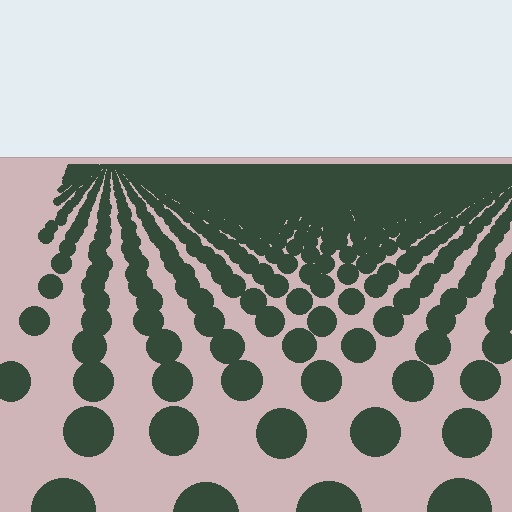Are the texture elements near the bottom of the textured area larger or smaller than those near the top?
Larger. Near the bottom, elements are closer to the viewer and appear at a bigger on-screen size.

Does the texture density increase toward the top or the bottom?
Density increases toward the top.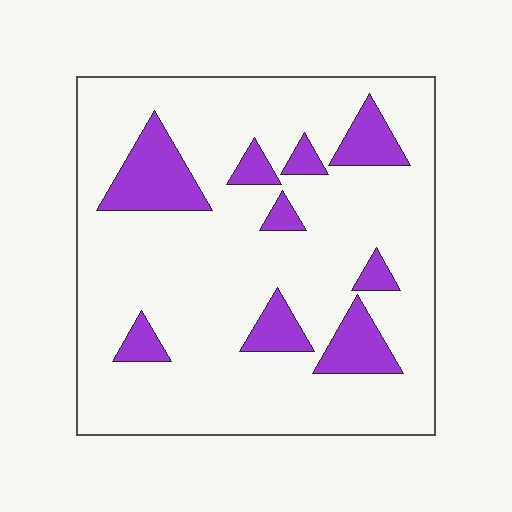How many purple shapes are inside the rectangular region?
9.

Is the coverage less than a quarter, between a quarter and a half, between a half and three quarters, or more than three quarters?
Less than a quarter.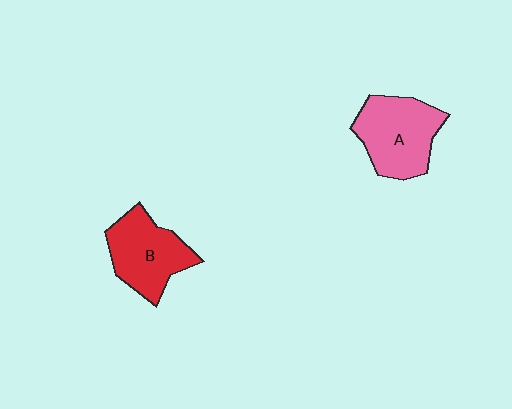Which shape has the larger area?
Shape A (pink).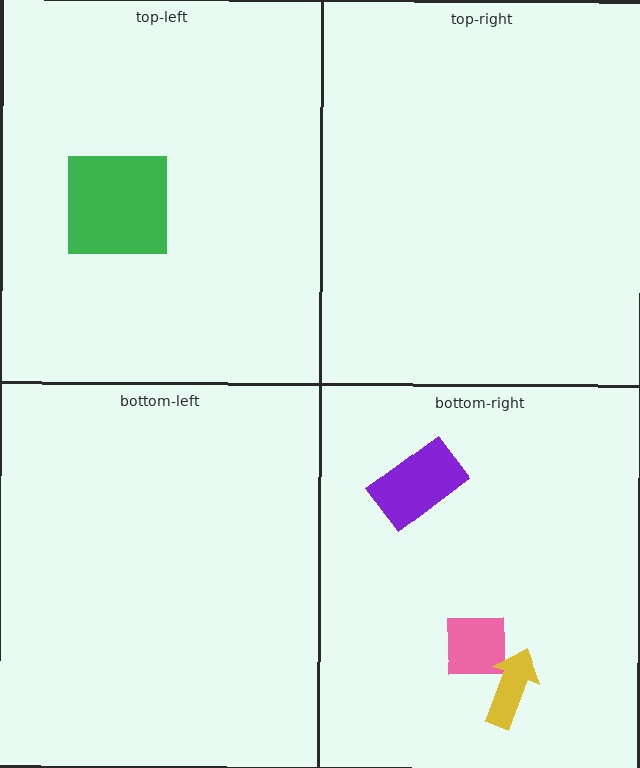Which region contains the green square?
The top-left region.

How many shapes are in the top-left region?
1.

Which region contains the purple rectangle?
The bottom-right region.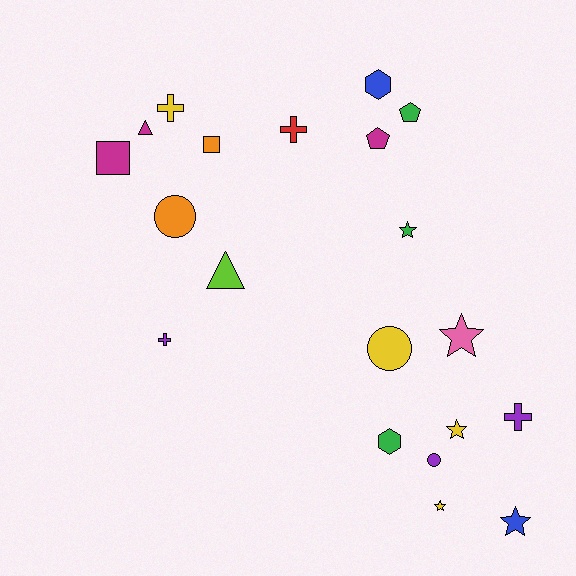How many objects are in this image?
There are 20 objects.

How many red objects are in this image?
There is 1 red object.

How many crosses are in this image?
There are 4 crosses.